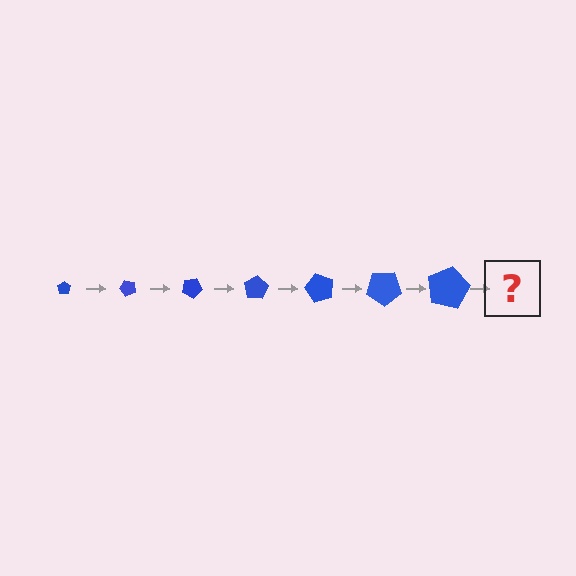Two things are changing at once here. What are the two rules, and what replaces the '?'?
The two rules are that the pentagon grows larger each step and it rotates 50 degrees each step. The '?' should be a pentagon, larger than the previous one and rotated 350 degrees from the start.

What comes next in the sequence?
The next element should be a pentagon, larger than the previous one and rotated 350 degrees from the start.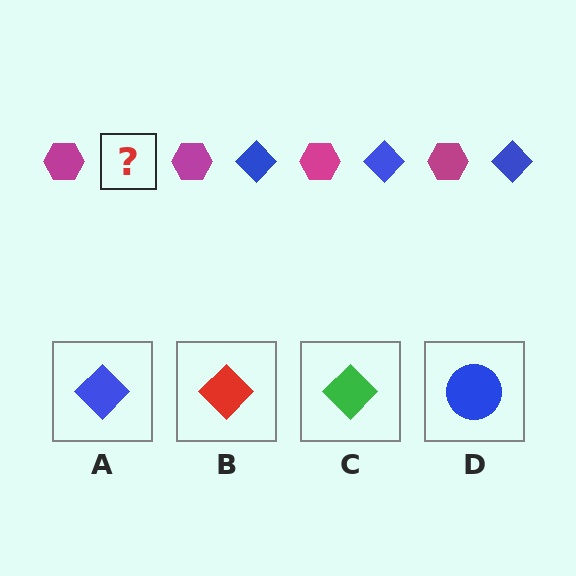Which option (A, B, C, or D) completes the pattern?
A.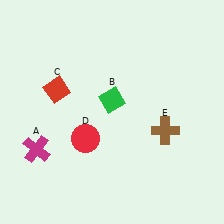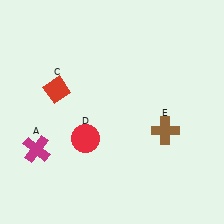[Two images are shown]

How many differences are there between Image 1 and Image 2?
There is 1 difference between the two images.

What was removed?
The green diamond (B) was removed in Image 2.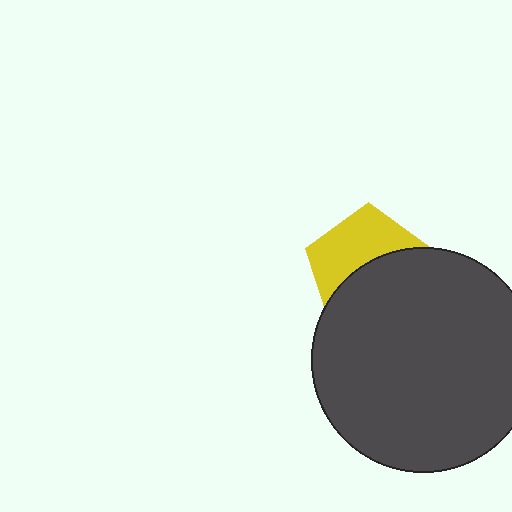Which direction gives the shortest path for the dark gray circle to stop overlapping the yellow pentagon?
Moving down gives the shortest separation.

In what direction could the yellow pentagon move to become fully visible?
The yellow pentagon could move up. That would shift it out from behind the dark gray circle entirely.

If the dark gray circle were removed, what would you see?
You would see the complete yellow pentagon.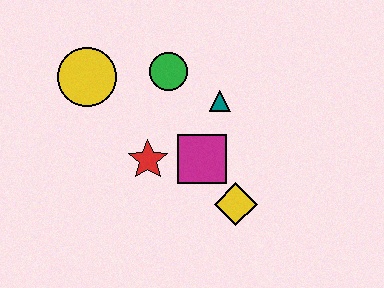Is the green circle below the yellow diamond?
No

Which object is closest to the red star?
The magenta square is closest to the red star.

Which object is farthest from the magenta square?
The yellow circle is farthest from the magenta square.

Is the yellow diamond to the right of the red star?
Yes